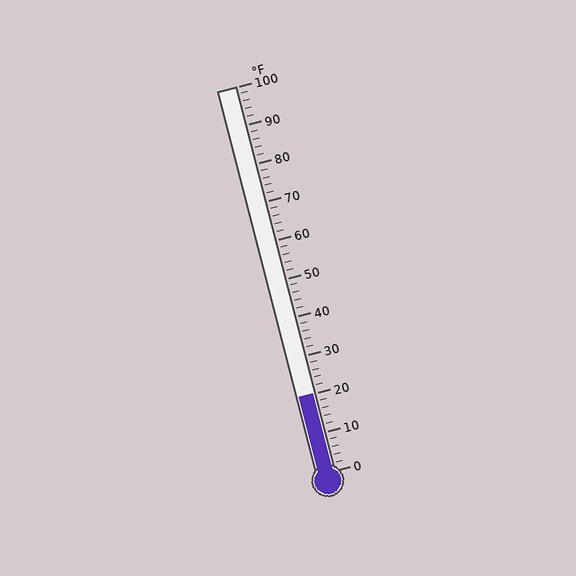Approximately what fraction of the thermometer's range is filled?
The thermometer is filled to approximately 20% of its range.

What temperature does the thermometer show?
The thermometer shows approximately 20°F.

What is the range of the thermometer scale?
The thermometer scale ranges from 0°F to 100°F.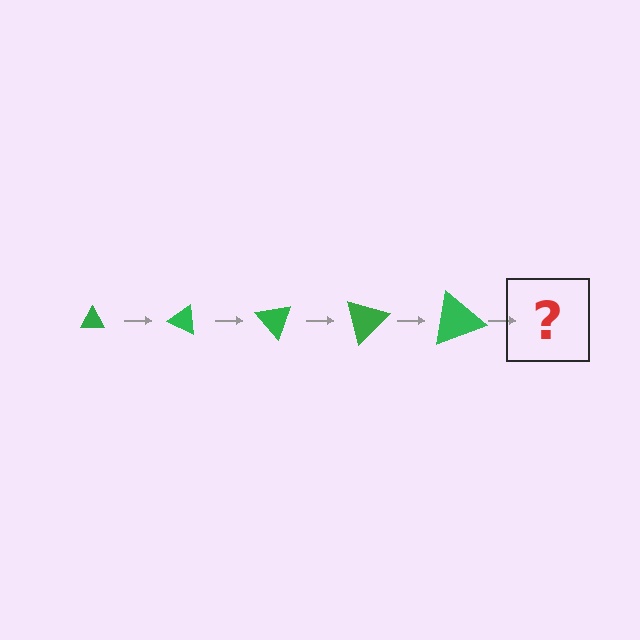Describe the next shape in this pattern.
It should be a triangle, larger than the previous one and rotated 125 degrees from the start.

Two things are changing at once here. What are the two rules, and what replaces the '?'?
The two rules are that the triangle grows larger each step and it rotates 25 degrees each step. The '?' should be a triangle, larger than the previous one and rotated 125 degrees from the start.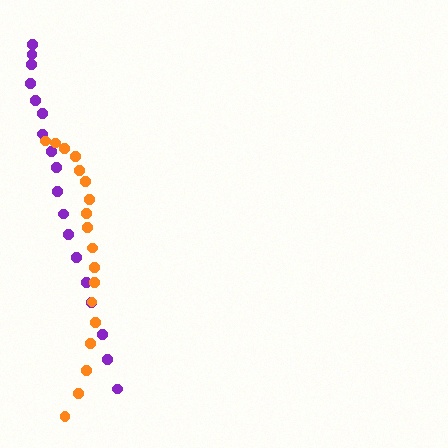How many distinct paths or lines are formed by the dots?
There are 2 distinct paths.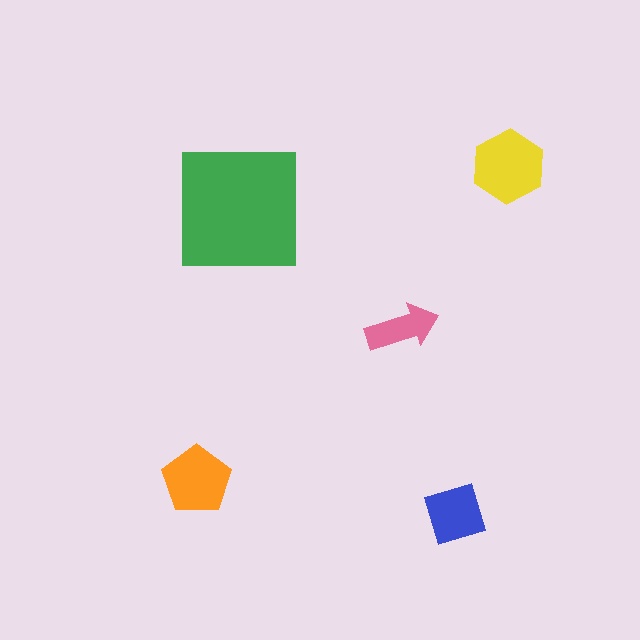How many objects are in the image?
There are 5 objects in the image.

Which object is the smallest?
The pink arrow.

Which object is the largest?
The green square.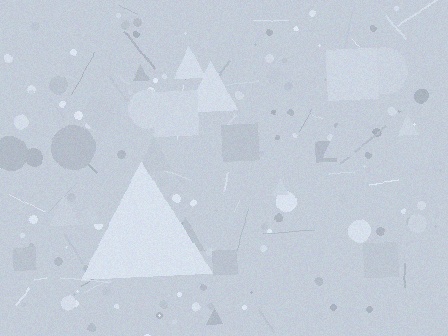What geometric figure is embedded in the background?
A triangle is embedded in the background.